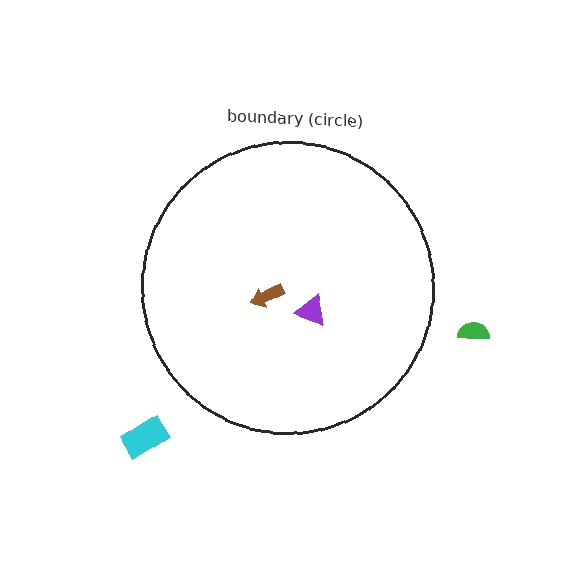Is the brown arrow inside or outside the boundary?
Inside.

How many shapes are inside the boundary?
2 inside, 2 outside.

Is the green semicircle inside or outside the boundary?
Outside.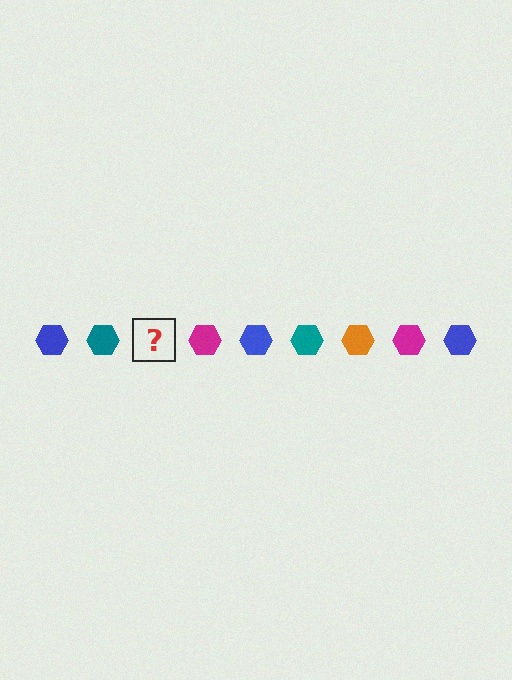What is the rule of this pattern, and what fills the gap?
The rule is that the pattern cycles through blue, teal, orange, magenta hexagons. The gap should be filled with an orange hexagon.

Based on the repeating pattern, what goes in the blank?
The blank should be an orange hexagon.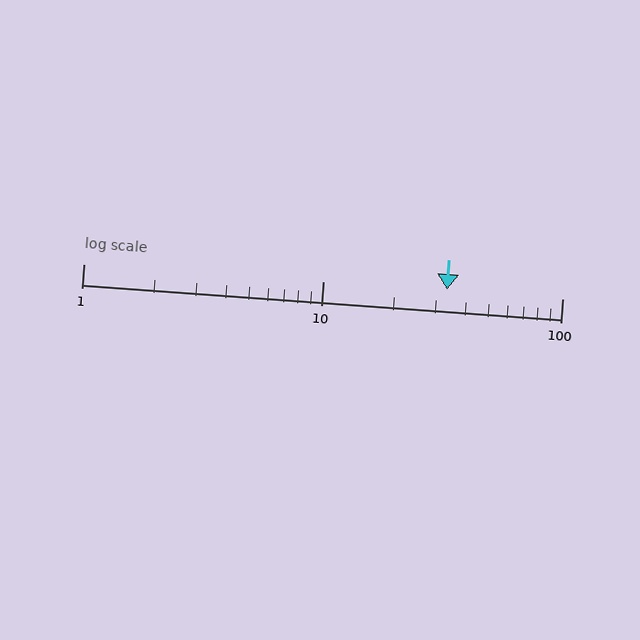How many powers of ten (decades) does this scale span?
The scale spans 2 decades, from 1 to 100.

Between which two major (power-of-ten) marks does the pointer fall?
The pointer is between 10 and 100.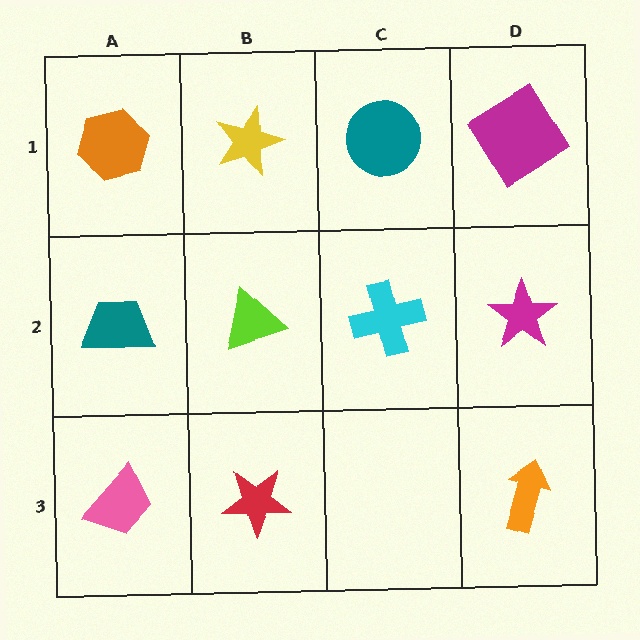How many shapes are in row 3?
3 shapes.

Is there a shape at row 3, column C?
No, that cell is empty.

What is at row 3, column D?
An orange arrow.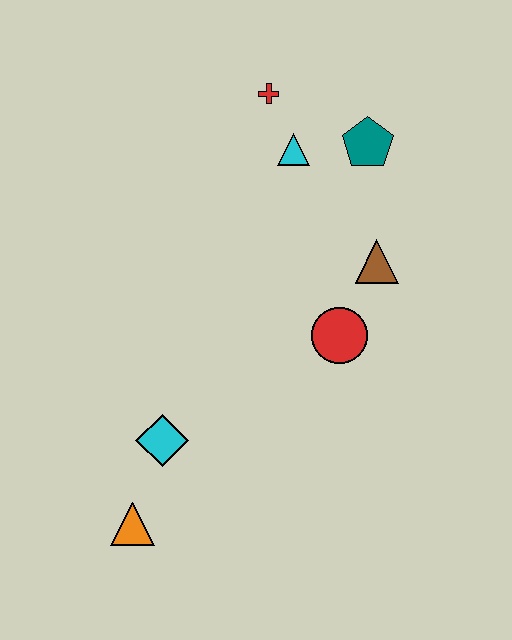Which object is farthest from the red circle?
The orange triangle is farthest from the red circle.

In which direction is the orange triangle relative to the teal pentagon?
The orange triangle is below the teal pentagon.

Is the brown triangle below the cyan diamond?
No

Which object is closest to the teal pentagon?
The cyan triangle is closest to the teal pentagon.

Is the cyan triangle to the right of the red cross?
Yes